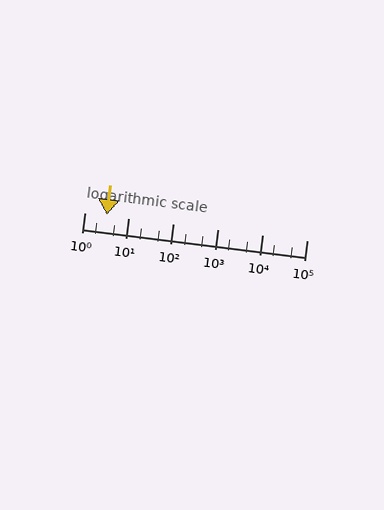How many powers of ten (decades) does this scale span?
The scale spans 5 decades, from 1 to 100000.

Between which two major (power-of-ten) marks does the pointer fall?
The pointer is between 1 and 10.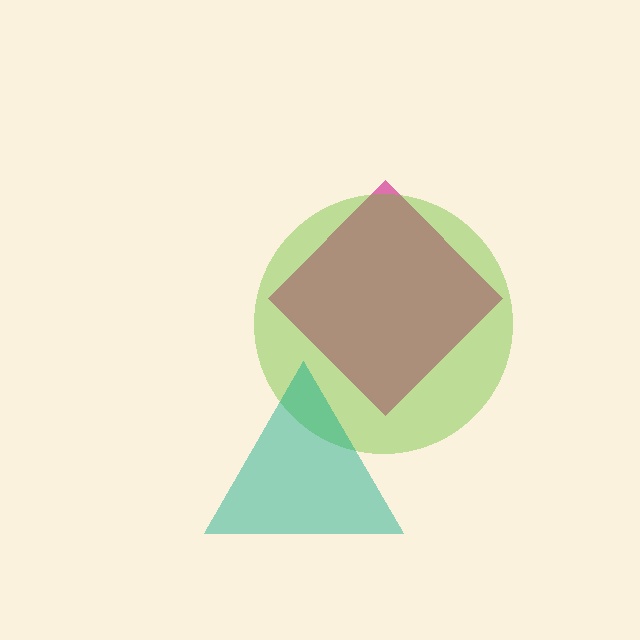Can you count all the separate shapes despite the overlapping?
Yes, there are 3 separate shapes.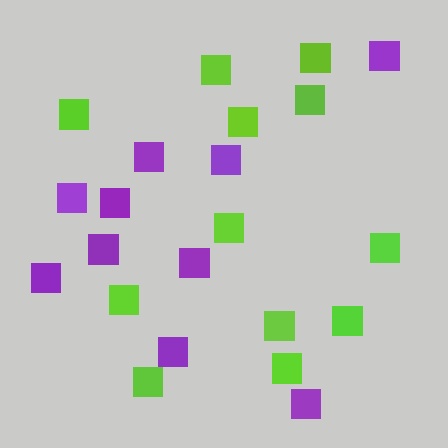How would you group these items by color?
There are 2 groups: one group of purple squares (10) and one group of lime squares (12).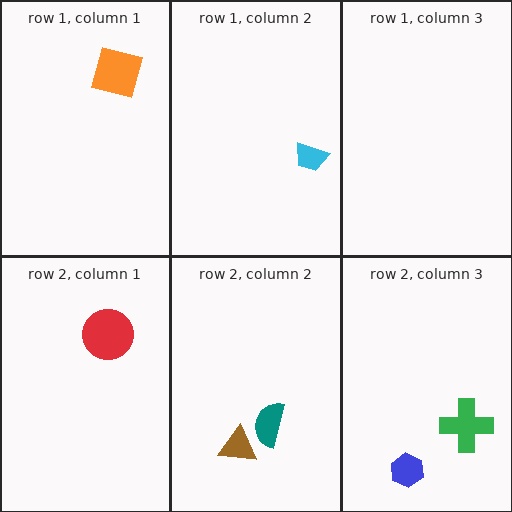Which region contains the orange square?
The row 1, column 1 region.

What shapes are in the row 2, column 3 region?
The green cross, the blue hexagon.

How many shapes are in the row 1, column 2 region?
1.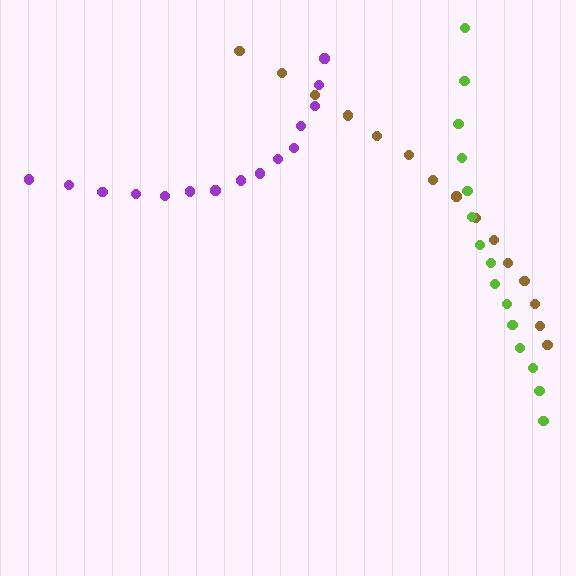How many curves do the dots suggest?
There are 3 distinct paths.